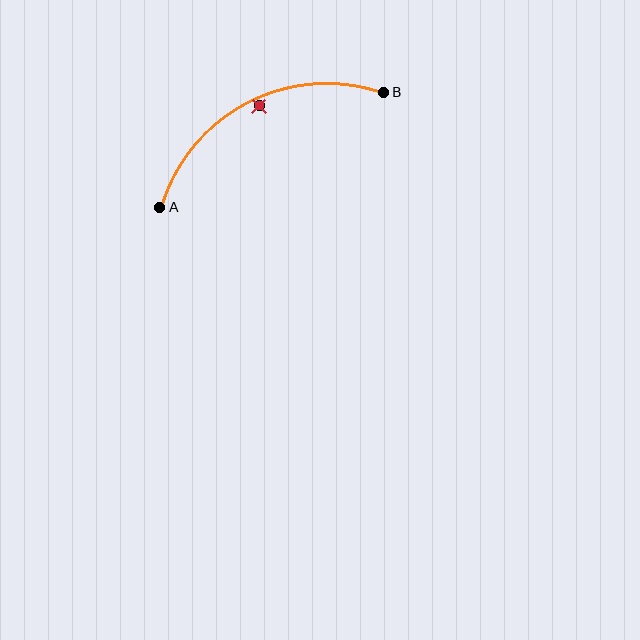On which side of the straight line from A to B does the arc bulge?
The arc bulges above the straight line connecting A and B.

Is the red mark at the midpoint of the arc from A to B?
No — the red mark does not lie on the arc at all. It sits slightly inside the curve.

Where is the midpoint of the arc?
The arc midpoint is the point on the curve farthest from the straight line joining A and B. It sits above that line.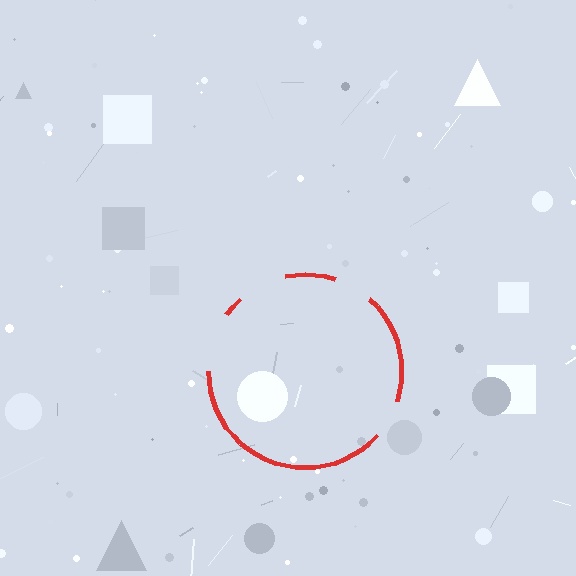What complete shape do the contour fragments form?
The contour fragments form a circle.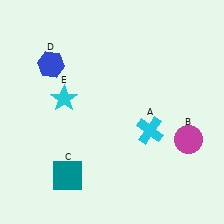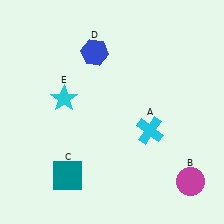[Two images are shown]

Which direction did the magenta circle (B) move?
The magenta circle (B) moved down.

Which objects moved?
The objects that moved are: the magenta circle (B), the blue hexagon (D).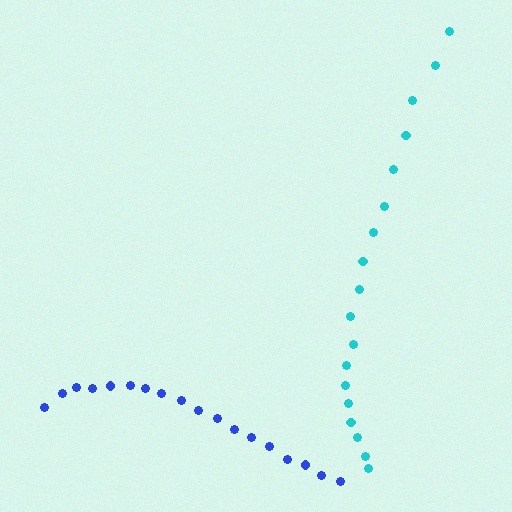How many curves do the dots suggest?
There are 2 distinct paths.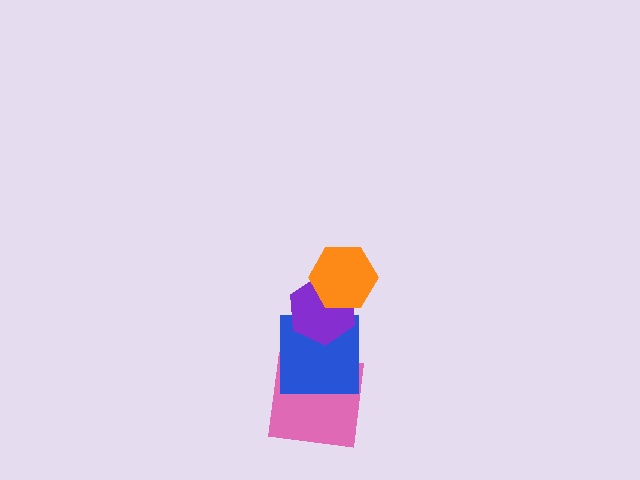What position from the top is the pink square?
The pink square is 4th from the top.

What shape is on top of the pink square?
The blue square is on top of the pink square.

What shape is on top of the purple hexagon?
The orange hexagon is on top of the purple hexagon.